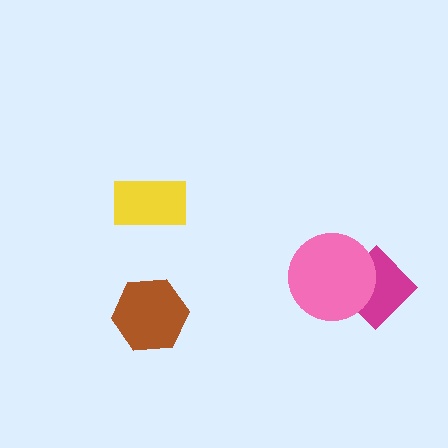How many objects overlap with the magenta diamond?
1 object overlaps with the magenta diamond.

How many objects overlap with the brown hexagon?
0 objects overlap with the brown hexagon.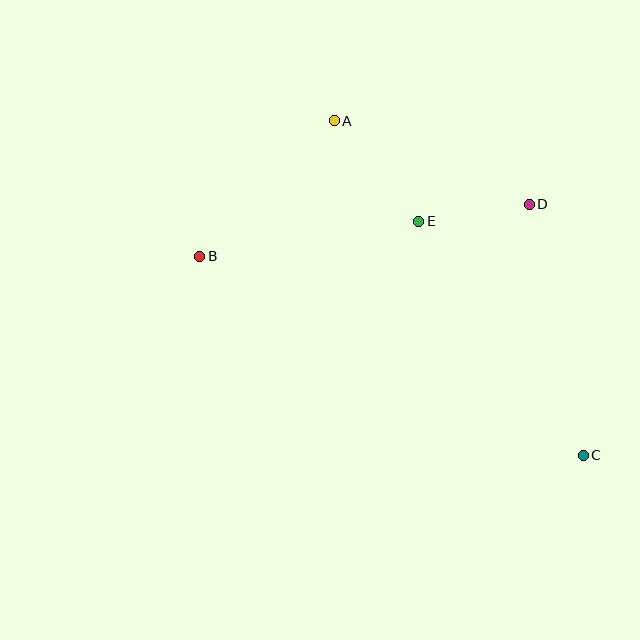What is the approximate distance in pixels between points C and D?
The distance between C and D is approximately 257 pixels.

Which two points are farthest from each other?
Points B and C are farthest from each other.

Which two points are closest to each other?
Points D and E are closest to each other.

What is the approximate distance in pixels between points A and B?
The distance between A and B is approximately 191 pixels.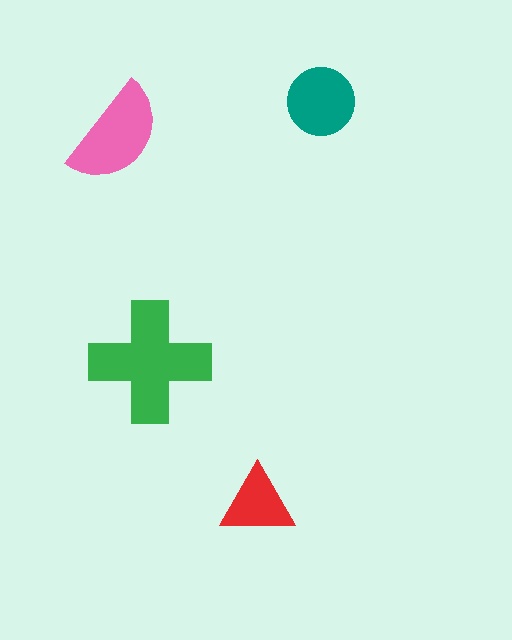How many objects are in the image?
There are 4 objects in the image.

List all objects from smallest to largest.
The red triangle, the teal circle, the pink semicircle, the green cross.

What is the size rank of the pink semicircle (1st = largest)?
2nd.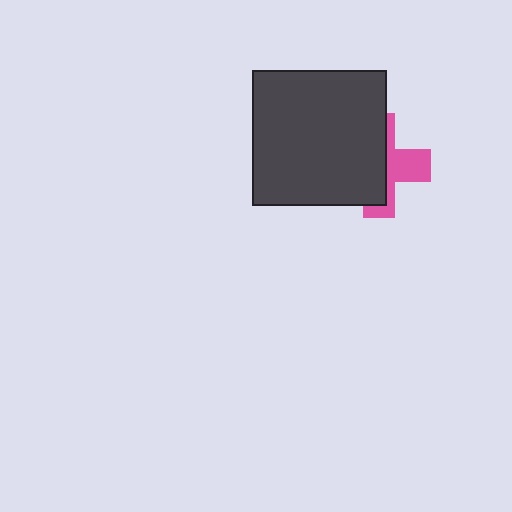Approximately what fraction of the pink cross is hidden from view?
Roughly 60% of the pink cross is hidden behind the dark gray square.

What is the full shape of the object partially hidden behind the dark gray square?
The partially hidden object is a pink cross.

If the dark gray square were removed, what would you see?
You would see the complete pink cross.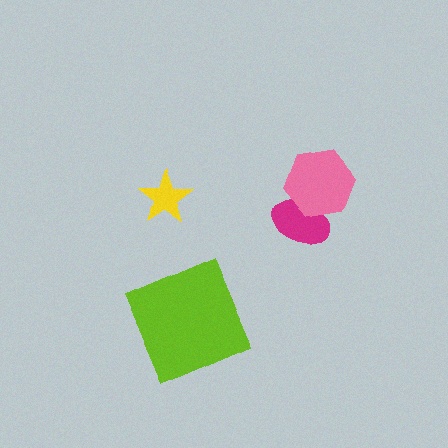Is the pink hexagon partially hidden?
No, no other shape covers it.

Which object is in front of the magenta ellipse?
The pink hexagon is in front of the magenta ellipse.